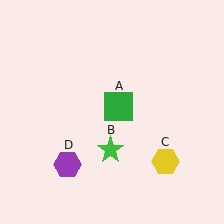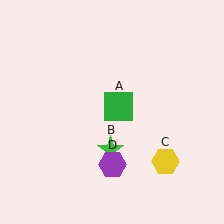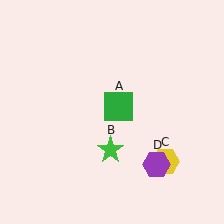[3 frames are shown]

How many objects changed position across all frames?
1 object changed position: purple hexagon (object D).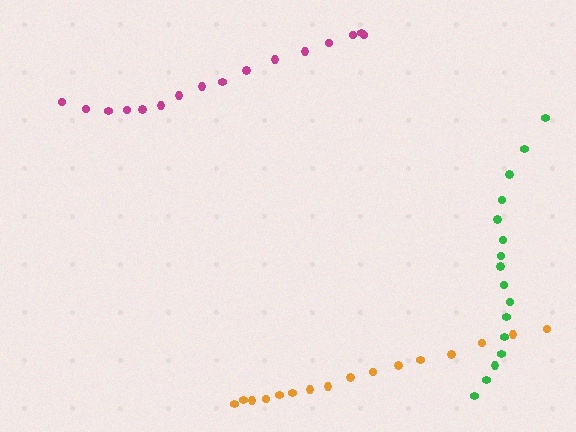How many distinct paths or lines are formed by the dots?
There are 3 distinct paths.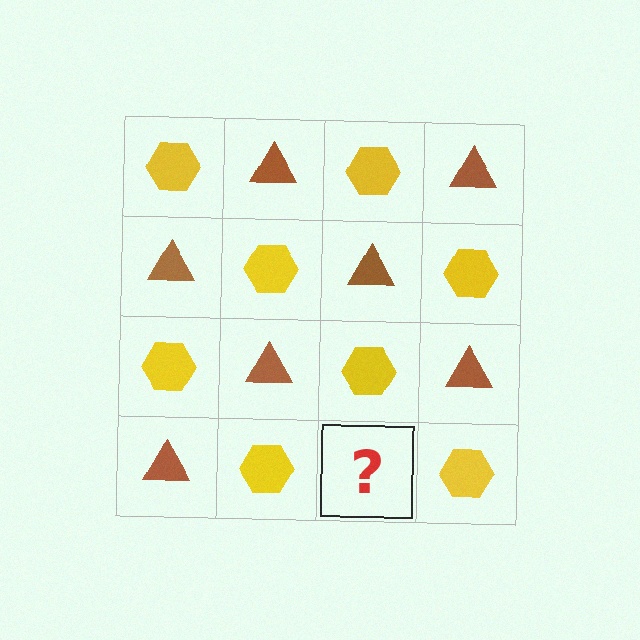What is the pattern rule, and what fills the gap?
The rule is that it alternates yellow hexagon and brown triangle in a checkerboard pattern. The gap should be filled with a brown triangle.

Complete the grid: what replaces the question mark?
The question mark should be replaced with a brown triangle.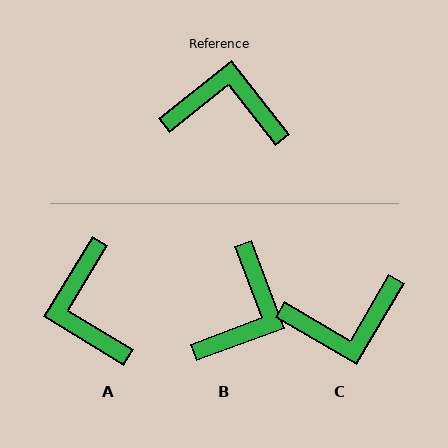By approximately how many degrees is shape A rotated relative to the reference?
Approximately 111 degrees counter-clockwise.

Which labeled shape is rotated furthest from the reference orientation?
C, about 159 degrees away.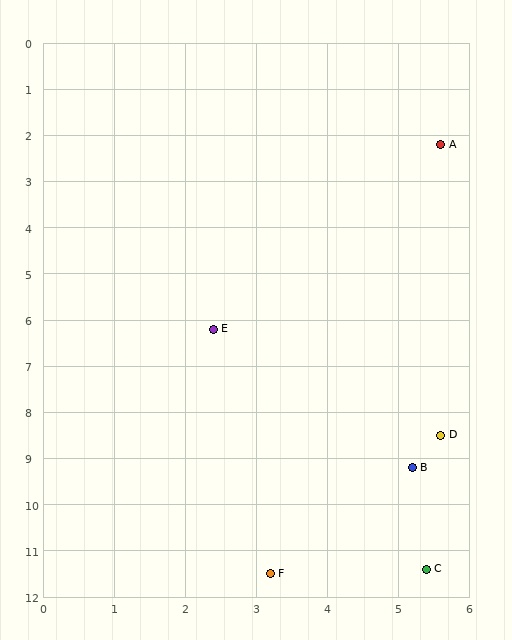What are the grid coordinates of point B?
Point B is at approximately (5.2, 9.2).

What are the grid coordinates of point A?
Point A is at approximately (5.6, 2.2).